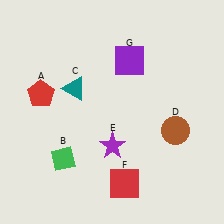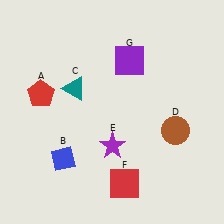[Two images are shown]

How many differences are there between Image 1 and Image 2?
There is 1 difference between the two images.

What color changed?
The diamond (B) changed from green in Image 1 to blue in Image 2.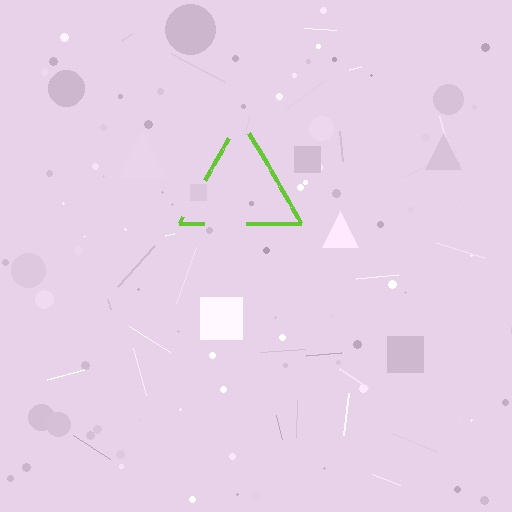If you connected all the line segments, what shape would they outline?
They would outline a triangle.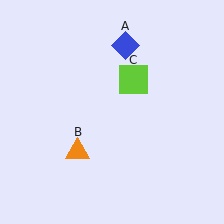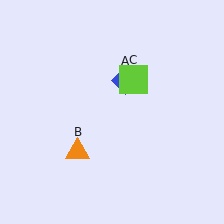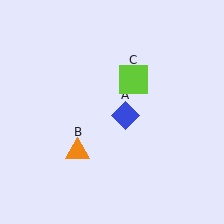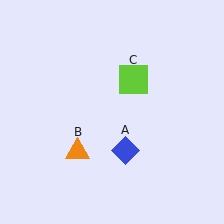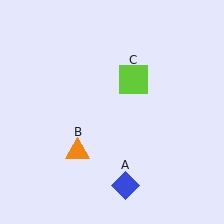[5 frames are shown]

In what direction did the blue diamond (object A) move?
The blue diamond (object A) moved down.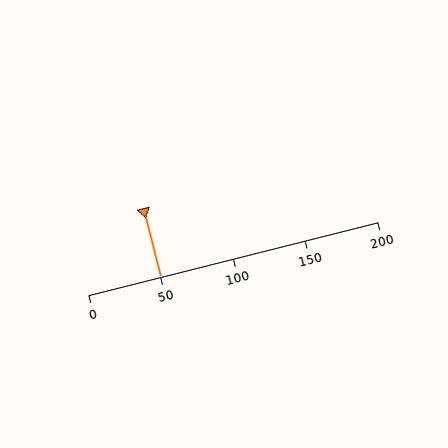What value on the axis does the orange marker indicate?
The marker indicates approximately 50.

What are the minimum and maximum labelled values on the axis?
The axis runs from 0 to 200.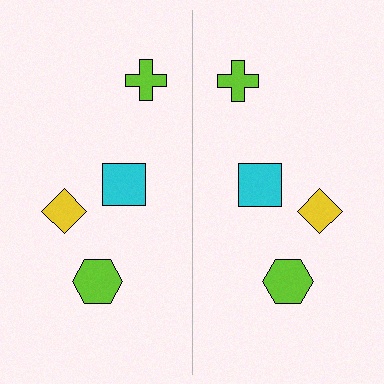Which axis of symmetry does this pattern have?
The pattern has a vertical axis of symmetry running through the center of the image.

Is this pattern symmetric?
Yes, this pattern has bilateral (reflection) symmetry.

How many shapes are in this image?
There are 8 shapes in this image.